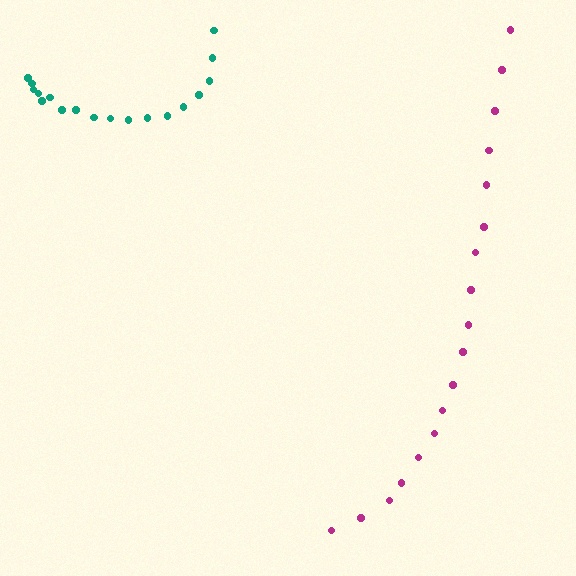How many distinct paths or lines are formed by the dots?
There are 2 distinct paths.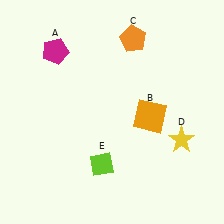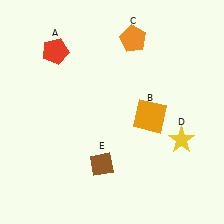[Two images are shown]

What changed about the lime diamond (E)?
In Image 1, E is lime. In Image 2, it changed to brown.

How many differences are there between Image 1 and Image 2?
There are 2 differences between the two images.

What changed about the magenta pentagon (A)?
In Image 1, A is magenta. In Image 2, it changed to red.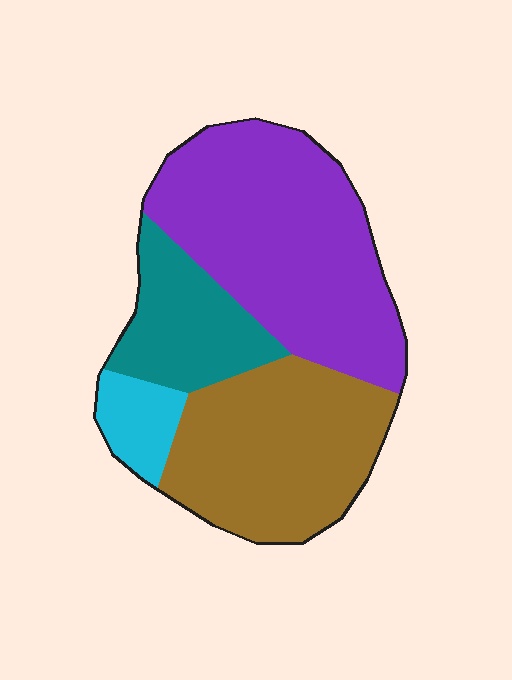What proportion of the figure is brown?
Brown covers 33% of the figure.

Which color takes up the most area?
Purple, at roughly 45%.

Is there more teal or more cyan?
Teal.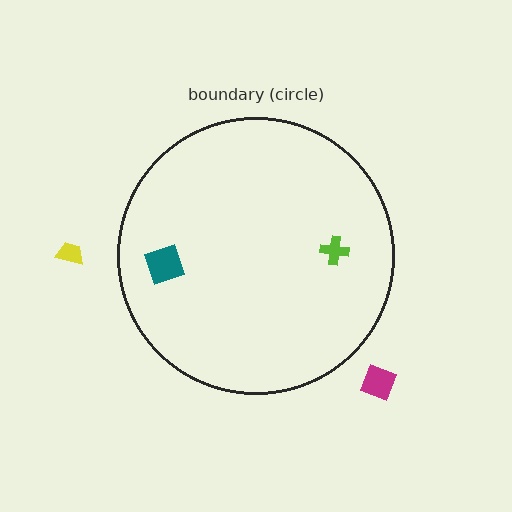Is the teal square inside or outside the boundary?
Inside.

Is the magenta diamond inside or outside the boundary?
Outside.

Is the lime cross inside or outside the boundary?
Inside.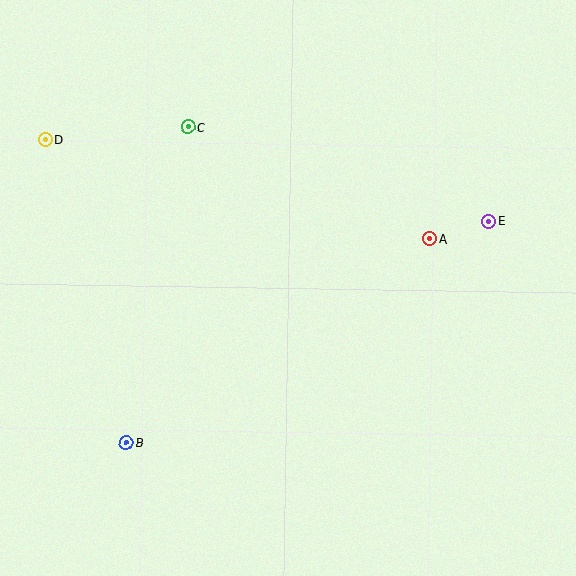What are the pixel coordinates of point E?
Point E is at (489, 221).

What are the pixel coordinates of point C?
Point C is at (188, 127).